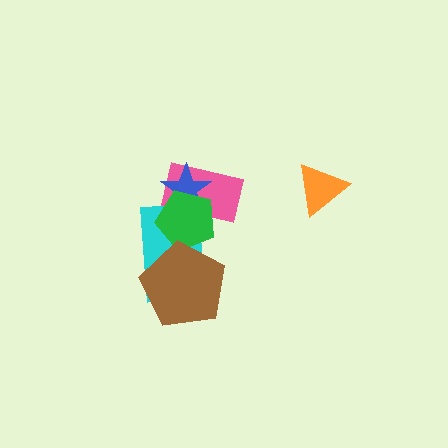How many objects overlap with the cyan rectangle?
4 objects overlap with the cyan rectangle.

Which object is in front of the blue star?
The green pentagon is in front of the blue star.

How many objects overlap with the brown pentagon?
2 objects overlap with the brown pentagon.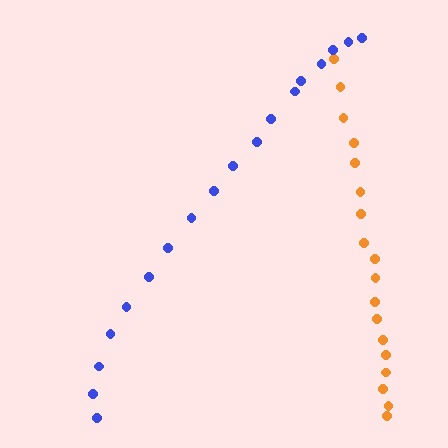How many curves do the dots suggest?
There are 2 distinct paths.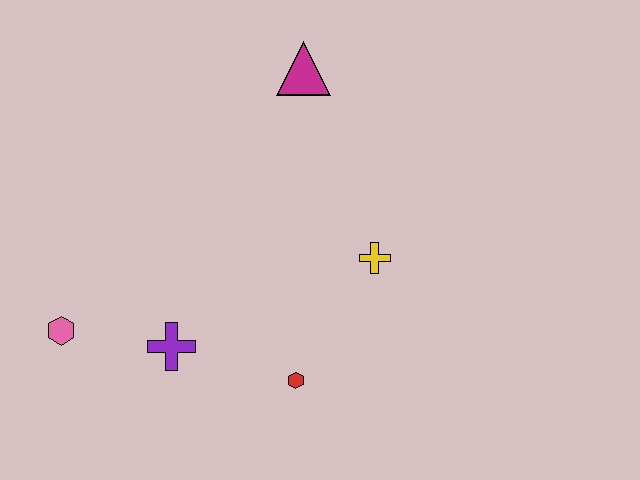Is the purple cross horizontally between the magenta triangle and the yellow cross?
No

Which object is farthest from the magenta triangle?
The pink hexagon is farthest from the magenta triangle.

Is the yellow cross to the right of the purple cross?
Yes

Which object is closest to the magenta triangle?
The yellow cross is closest to the magenta triangle.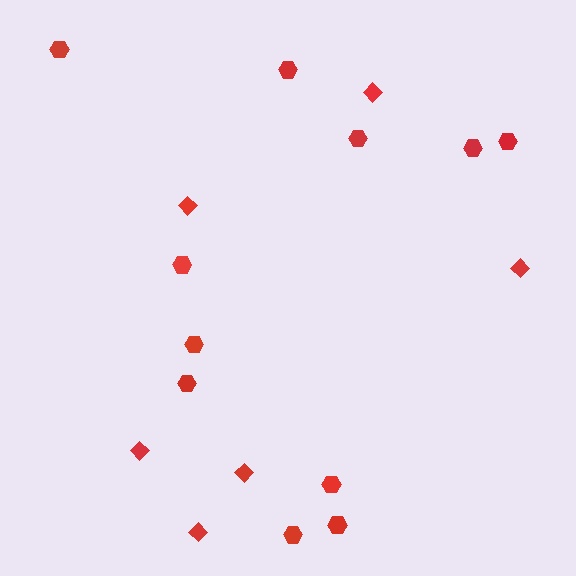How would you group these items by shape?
There are 2 groups: one group of diamonds (6) and one group of hexagons (11).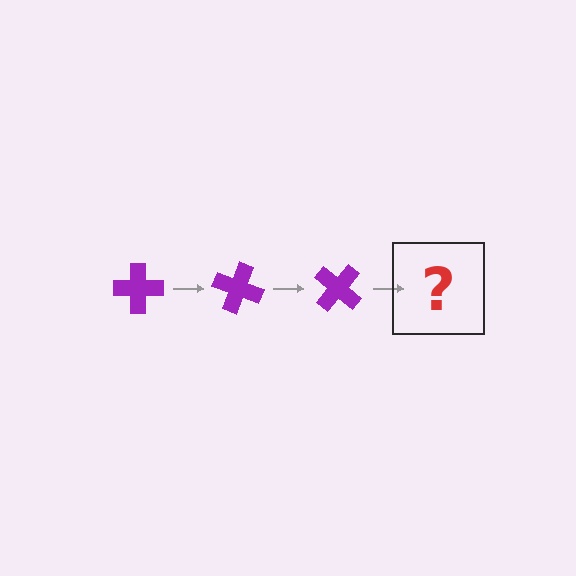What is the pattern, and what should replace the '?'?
The pattern is that the cross rotates 20 degrees each step. The '?' should be a purple cross rotated 60 degrees.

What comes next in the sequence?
The next element should be a purple cross rotated 60 degrees.